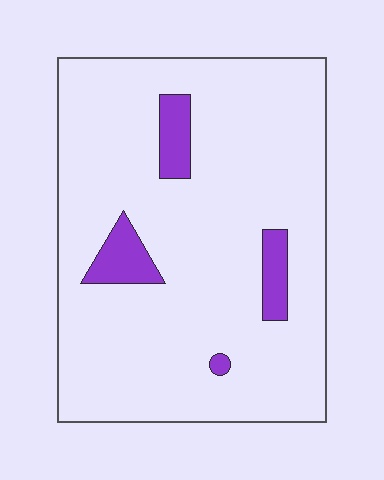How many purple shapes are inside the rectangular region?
4.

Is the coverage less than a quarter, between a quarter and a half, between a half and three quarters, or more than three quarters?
Less than a quarter.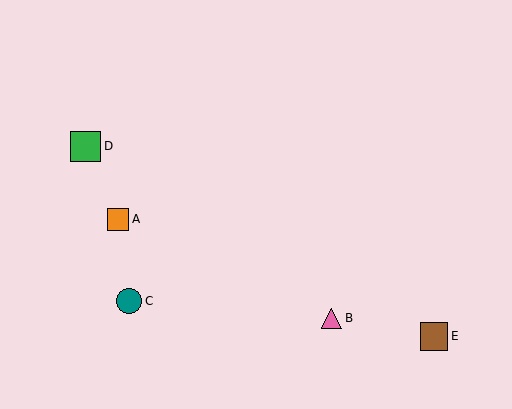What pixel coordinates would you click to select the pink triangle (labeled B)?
Click at (332, 318) to select the pink triangle B.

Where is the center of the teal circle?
The center of the teal circle is at (129, 301).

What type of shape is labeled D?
Shape D is a green square.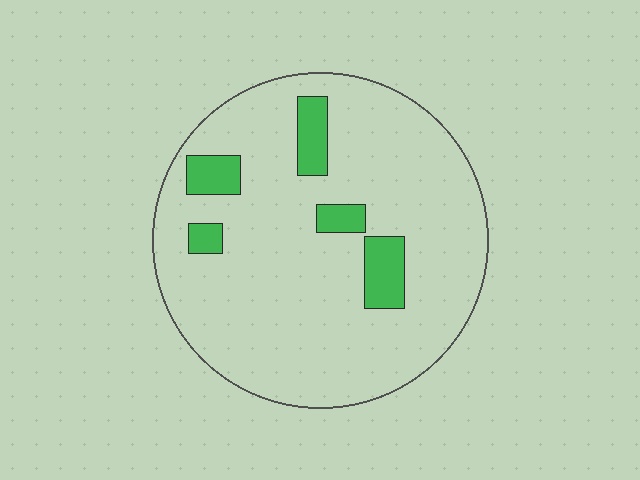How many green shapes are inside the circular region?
5.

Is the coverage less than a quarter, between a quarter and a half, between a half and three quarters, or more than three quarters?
Less than a quarter.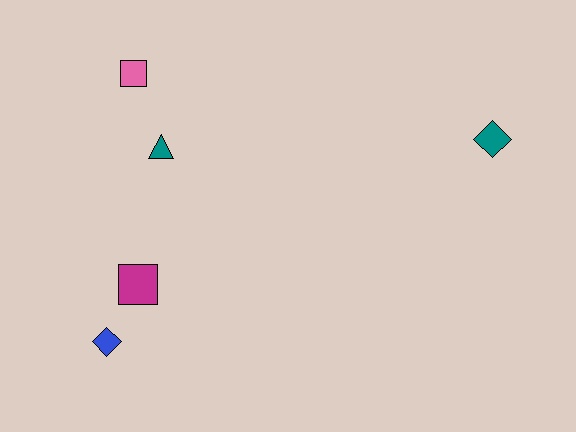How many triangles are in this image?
There is 1 triangle.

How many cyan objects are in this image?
There are no cyan objects.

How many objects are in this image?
There are 5 objects.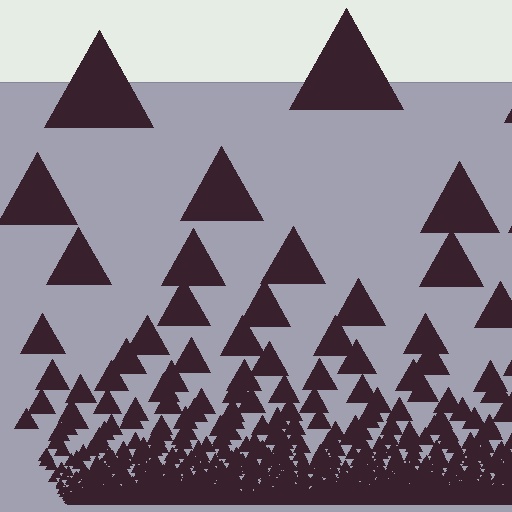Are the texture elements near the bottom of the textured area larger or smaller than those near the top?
Smaller. The gradient is inverted — elements near the bottom are smaller and denser.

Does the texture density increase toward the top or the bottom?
Density increases toward the bottom.